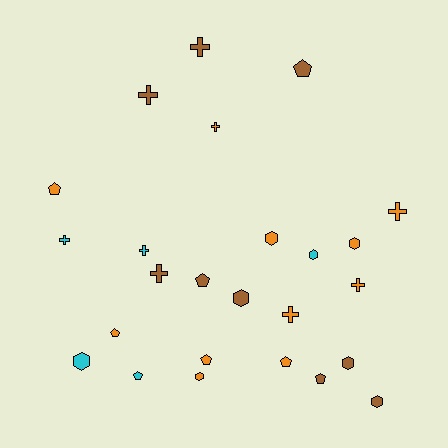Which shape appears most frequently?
Cross, with 9 objects.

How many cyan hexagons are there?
There are 2 cyan hexagons.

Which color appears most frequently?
Orange, with 11 objects.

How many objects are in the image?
There are 25 objects.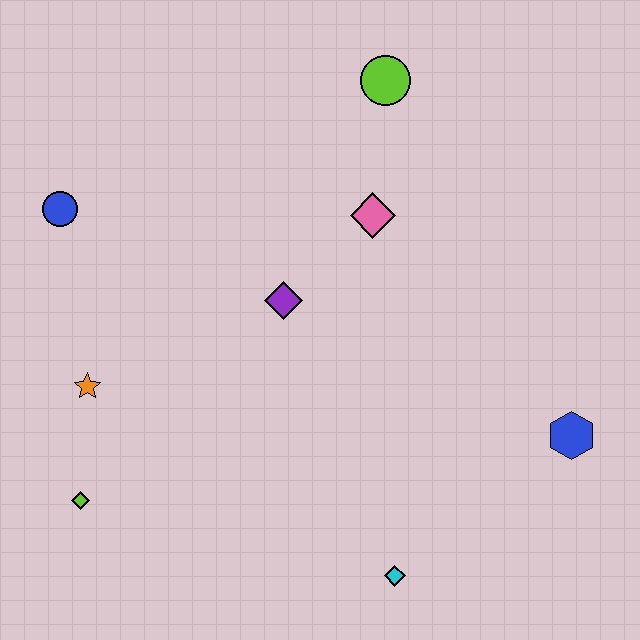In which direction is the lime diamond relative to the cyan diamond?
The lime diamond is to the left of the cyan diamond.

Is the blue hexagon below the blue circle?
Yes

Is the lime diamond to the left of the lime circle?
Yes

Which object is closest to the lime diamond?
The orange star is closest to the lime diamond.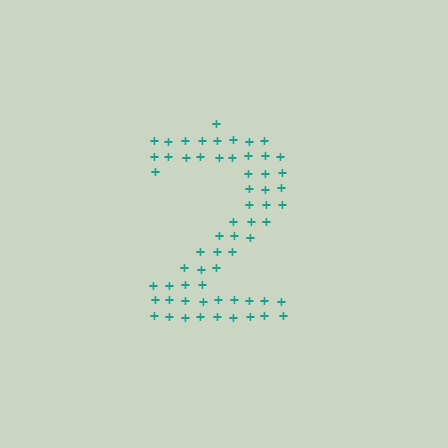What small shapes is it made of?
It is made of small plus signs.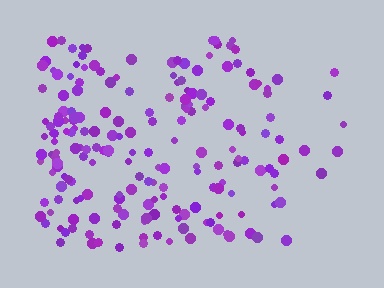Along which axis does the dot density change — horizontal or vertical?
Horizontal.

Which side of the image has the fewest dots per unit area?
The right.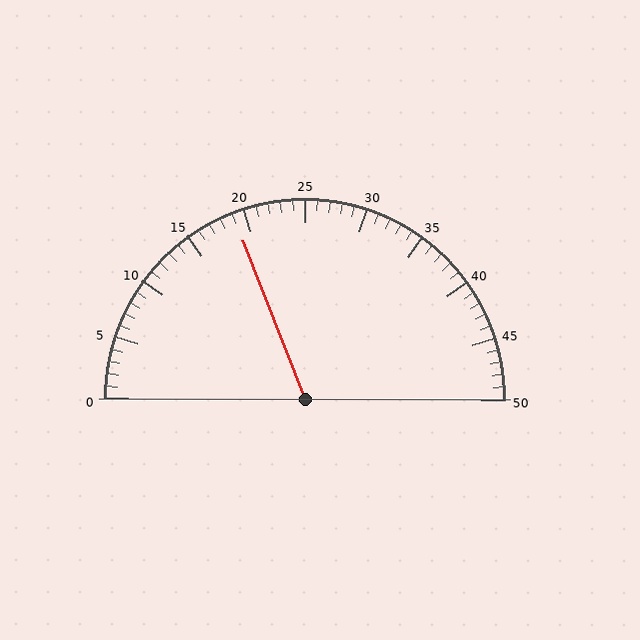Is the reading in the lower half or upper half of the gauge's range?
The reading is in the lower half of the range (0 to 50).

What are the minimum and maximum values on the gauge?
The gauge ranges from 0 to 50.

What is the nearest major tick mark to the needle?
The nearest major tick mark is 20.